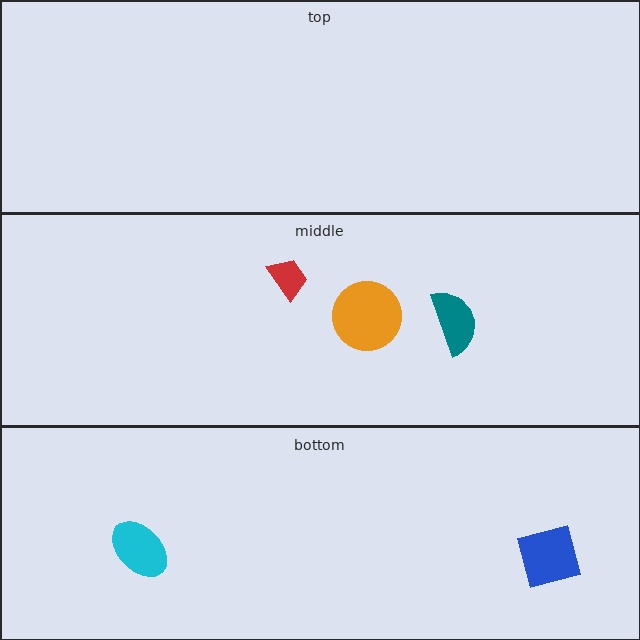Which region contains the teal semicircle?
The middle region.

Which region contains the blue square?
The bottom region.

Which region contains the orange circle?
The middle region.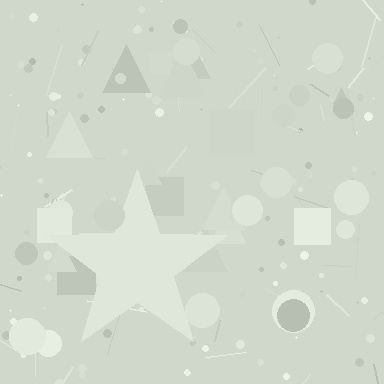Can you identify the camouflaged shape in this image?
The camouflaged shape is a star.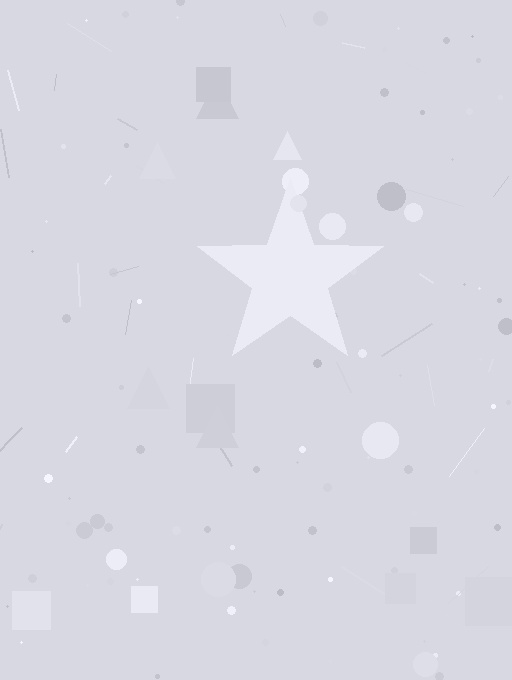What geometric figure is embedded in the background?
A star is embedded in the background.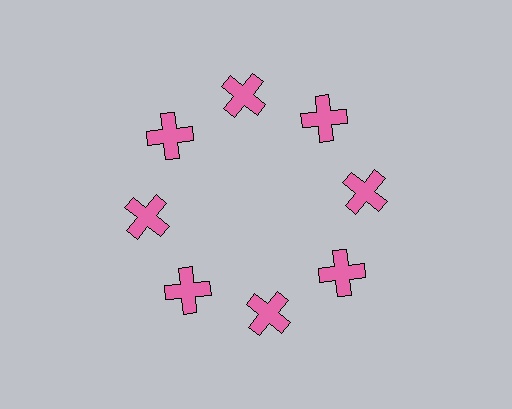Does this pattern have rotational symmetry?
Yes, this pattern has 8-fold rotational symmetry. It looks the same after rotating 45 degrees around the center.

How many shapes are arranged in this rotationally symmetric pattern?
There are 8 shapes, arranged in 8 groups of 1.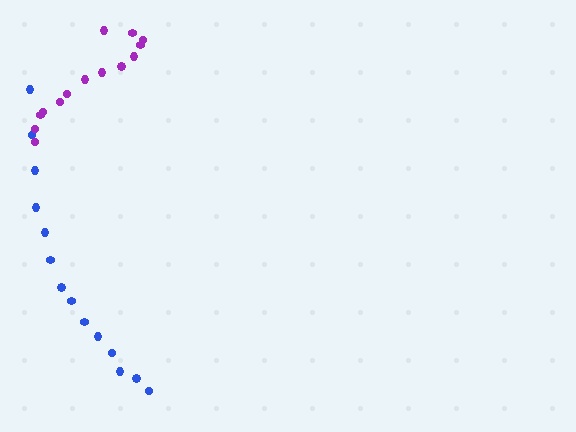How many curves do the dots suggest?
There are 2 distinct paths.